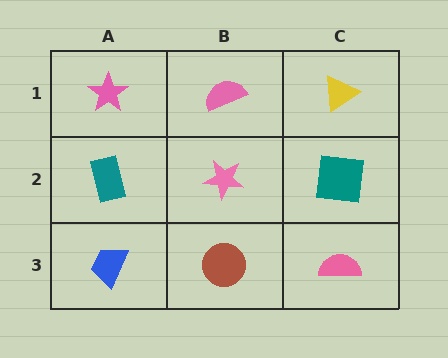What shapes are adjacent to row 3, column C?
A teal square (row 2, column C), a brown circle (row 3, column B).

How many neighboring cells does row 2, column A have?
3.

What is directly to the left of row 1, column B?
A pink star.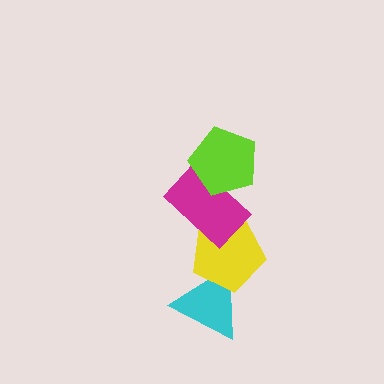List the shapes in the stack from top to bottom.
From top to bottom: the lime pentagon, the magenta rectangle, the yellow pentagon, the cyan triangle.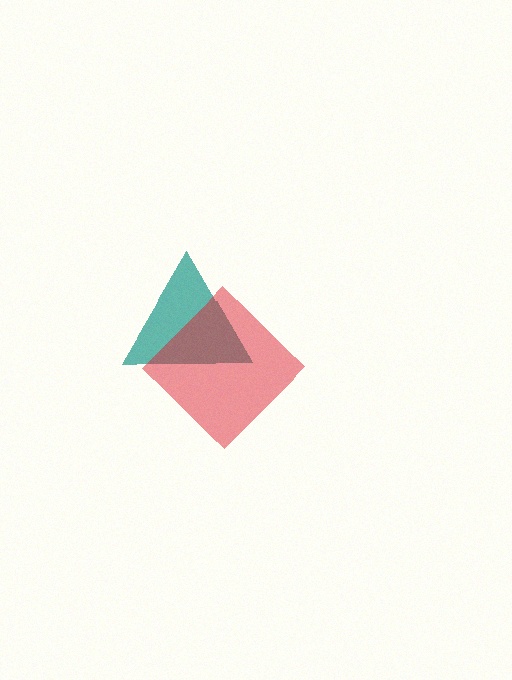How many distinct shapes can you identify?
There are 2 distinct shapes: a teal triangle, a red diamond.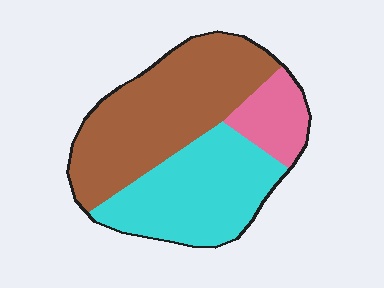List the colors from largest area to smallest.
From largest to smallest: brown, cyan, pink.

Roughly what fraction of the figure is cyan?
Cyan takes up between a third and a half of the figure.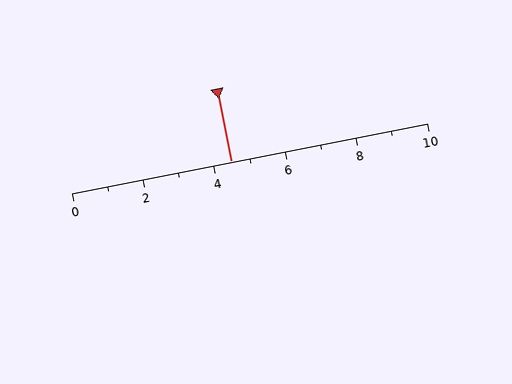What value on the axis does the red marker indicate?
The marker indicates approximately 4.5.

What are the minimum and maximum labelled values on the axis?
The axis runs from 0 to 10.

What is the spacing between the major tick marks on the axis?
The major ticks are spaced 2 apart.